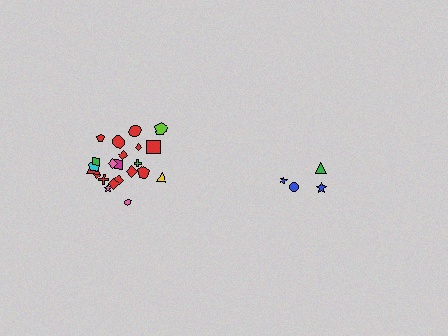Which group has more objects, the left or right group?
The left group.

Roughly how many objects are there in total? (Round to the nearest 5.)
Roughly 25 objects in total.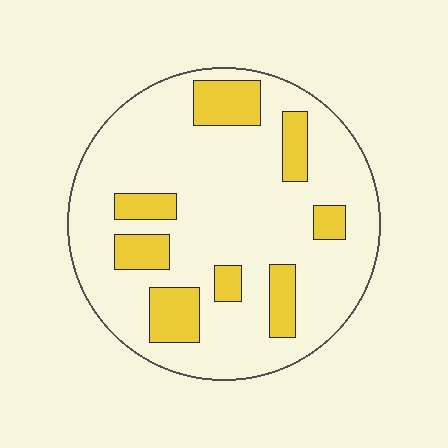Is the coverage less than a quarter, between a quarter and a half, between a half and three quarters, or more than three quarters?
Less than a quarter.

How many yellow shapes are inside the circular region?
8.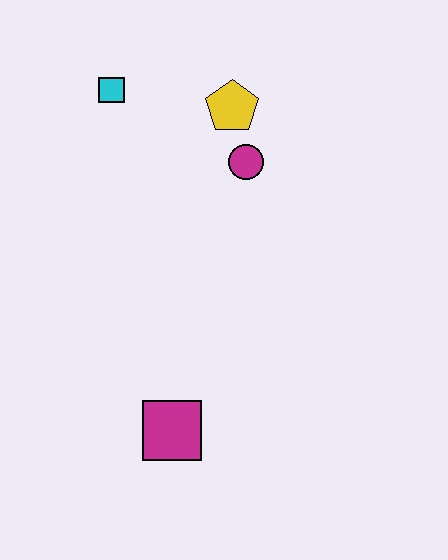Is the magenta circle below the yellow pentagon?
Yes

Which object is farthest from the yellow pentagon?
The magenta square is farthest from the yellow pentagon.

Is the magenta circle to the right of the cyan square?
Yes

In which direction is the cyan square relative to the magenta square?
The cyan square is above the magenta square.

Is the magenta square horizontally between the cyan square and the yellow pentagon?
Yes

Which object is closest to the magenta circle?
The yellow pentagon is closest to the magenta circle.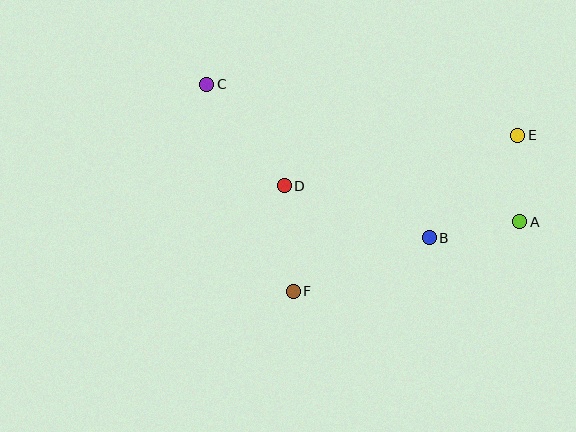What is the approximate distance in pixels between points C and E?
The distance between C and E is approximately 315 pixels.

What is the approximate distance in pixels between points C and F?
The distance between C and F is approximately 225 pixels.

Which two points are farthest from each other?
Points A and C are farthest from each other.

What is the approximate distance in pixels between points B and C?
The distance between B and C is approximately 270 pixels.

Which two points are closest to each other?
Points A and E are closest to each other.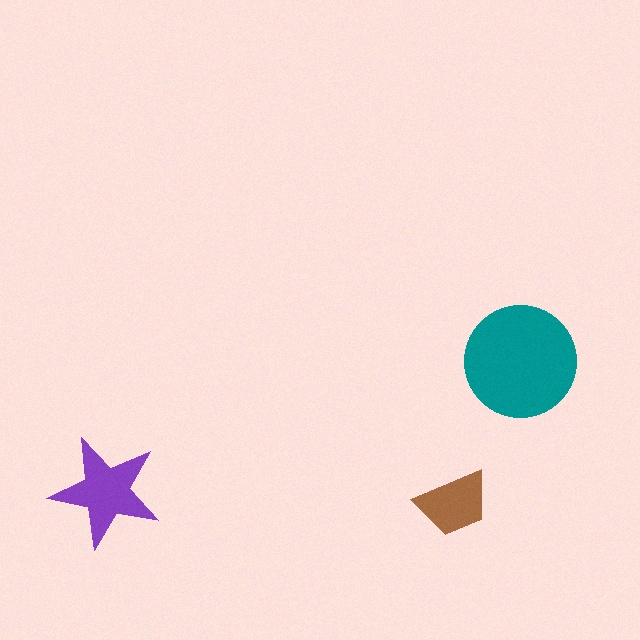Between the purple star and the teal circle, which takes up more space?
The teal circle.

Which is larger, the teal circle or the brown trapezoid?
The teal circle.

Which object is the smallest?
The brown trapezoid.